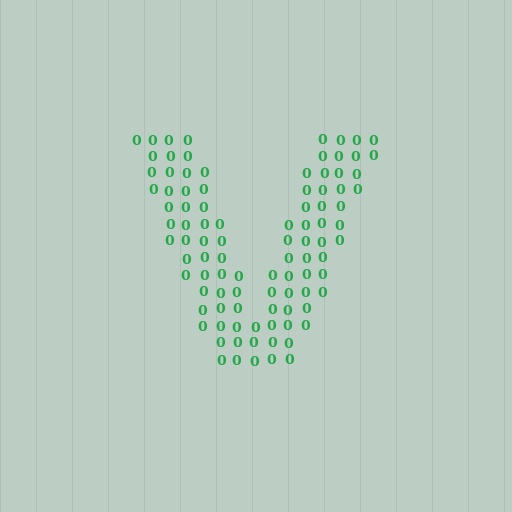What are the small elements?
The small elements are digit 0's.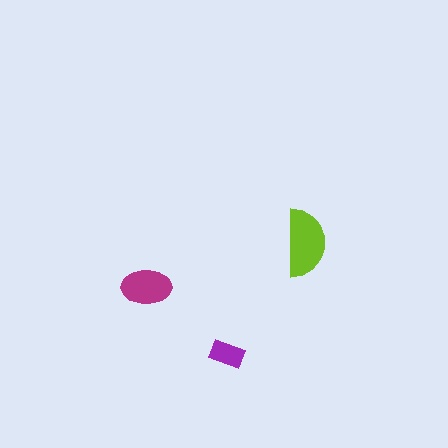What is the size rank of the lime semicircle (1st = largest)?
1st.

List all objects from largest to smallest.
The lime semicircle, the magenta ellipse, the purple rectangle.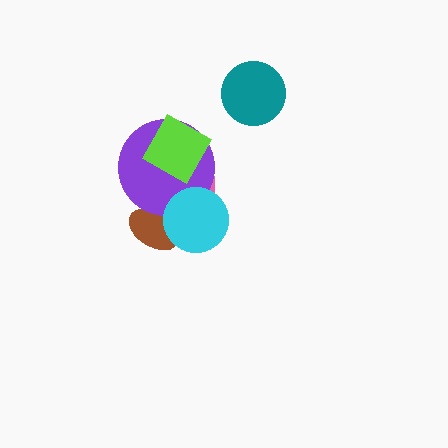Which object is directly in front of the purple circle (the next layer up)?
The lime square is directly in front of the purple circle.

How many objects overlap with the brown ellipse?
3 objects overlap with the brown ellipse.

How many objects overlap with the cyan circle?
3 objects overlap with the cyan circle.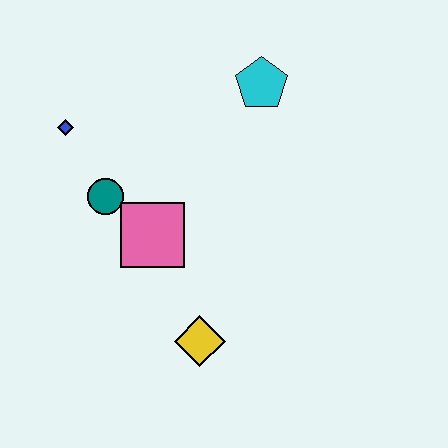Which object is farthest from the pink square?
The cyan pentagon is farthest from the pink square.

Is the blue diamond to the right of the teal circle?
No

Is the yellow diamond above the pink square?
No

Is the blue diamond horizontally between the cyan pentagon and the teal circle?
No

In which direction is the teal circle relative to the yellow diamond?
The teal circle is above the yellow diamond.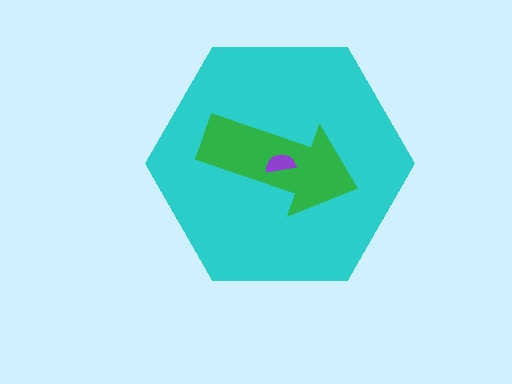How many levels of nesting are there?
3.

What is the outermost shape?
The cyan hexagon.